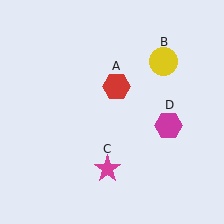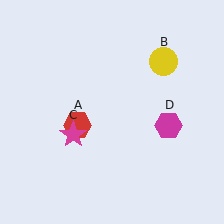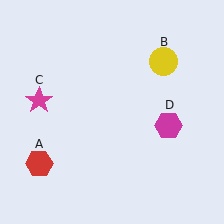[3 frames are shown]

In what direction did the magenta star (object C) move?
The magenta star (object C) moved up and to the left.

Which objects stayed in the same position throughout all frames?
Yellow circle (object B) and magenta hexagon (object D) remained stationary.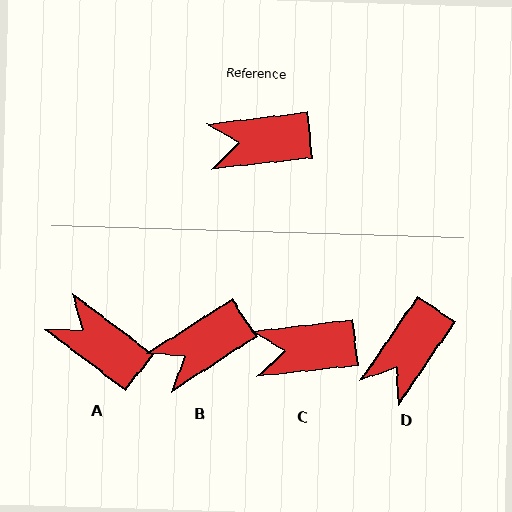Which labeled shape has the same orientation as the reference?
C.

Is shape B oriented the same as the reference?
No, it is off by about 26 degrees.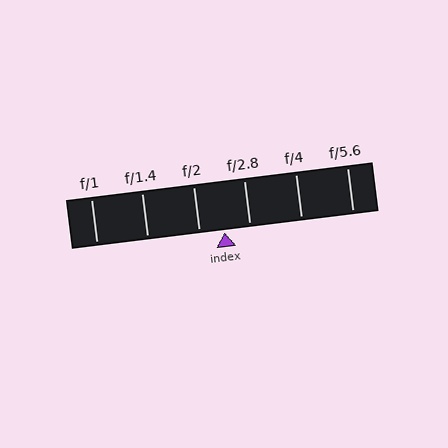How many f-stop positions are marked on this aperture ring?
There are 6 f-stop positions marked.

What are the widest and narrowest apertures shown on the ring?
The widest aperture shown is f/1 and the narrowest is f/5.6.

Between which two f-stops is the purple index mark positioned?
The index mark is between f/2 and f/2.8.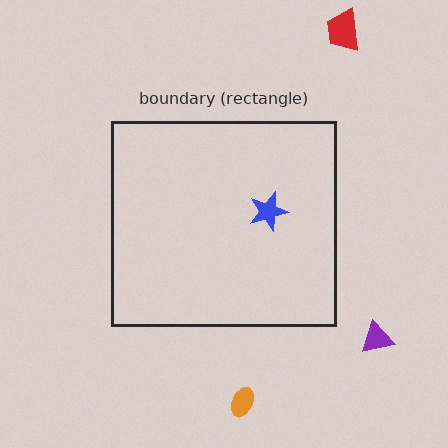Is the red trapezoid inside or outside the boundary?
Outside.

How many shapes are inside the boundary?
1 inside, 3 outside.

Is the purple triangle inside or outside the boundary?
Outside.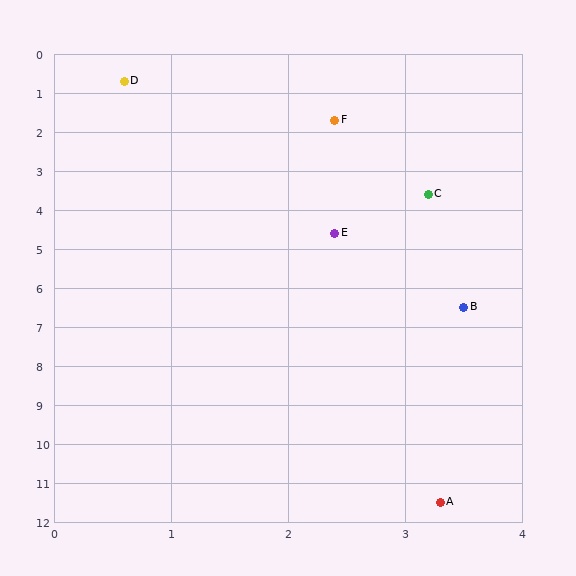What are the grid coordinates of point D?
Point D is at approximately (0.6, 0.7).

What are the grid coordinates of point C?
Point C is at approximately (3.2, 3.6).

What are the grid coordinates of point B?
Point B is at approximately (3.5, 6.5).